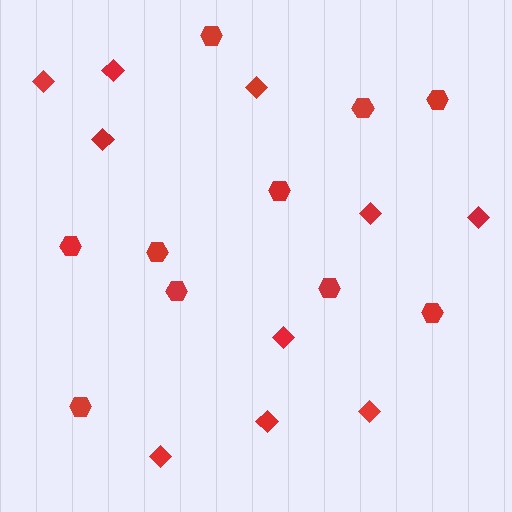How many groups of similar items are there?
There are 2 groups: one group of hexagons (10) and one group of diamonds (10).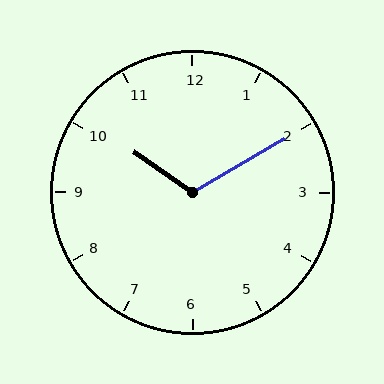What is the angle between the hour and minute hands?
Approximately 115 degrees.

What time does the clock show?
10:10.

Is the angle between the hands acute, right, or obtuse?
It is obtuse.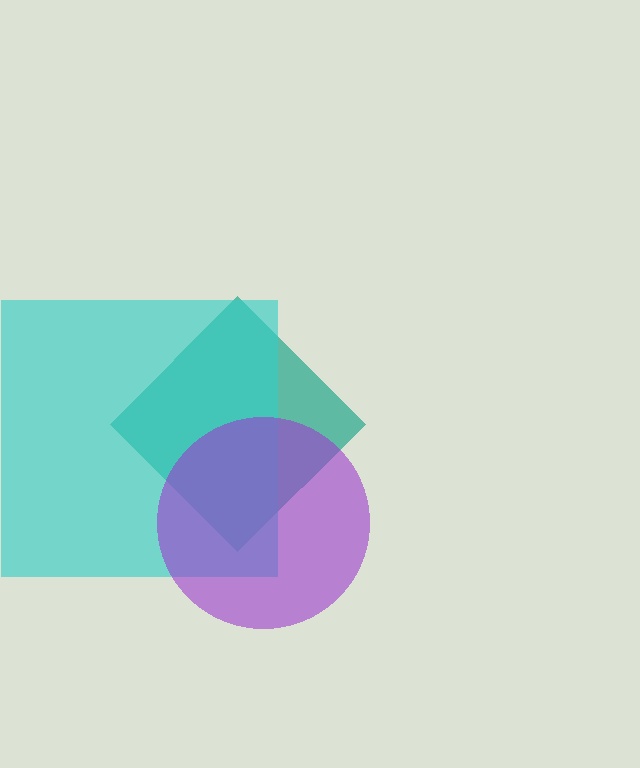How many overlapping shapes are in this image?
There are 3 overlapping shapes in the image.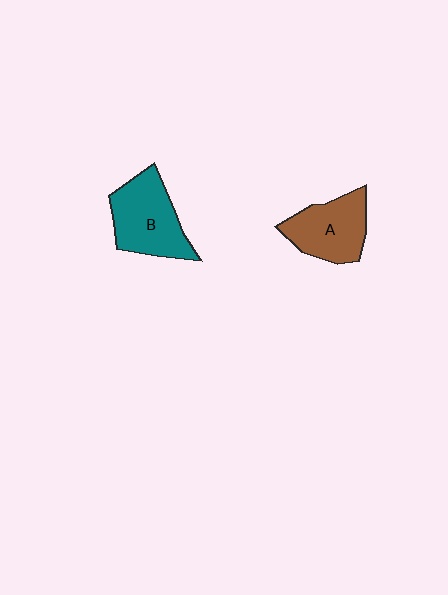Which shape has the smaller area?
Shape A (brown).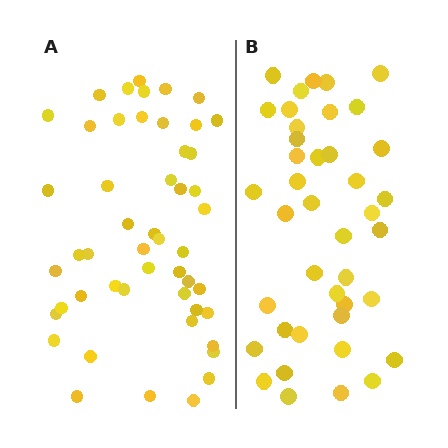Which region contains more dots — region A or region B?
Region A (the left region) has more dots.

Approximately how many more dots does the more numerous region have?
Region A has roughly 8 or so more dots than region B.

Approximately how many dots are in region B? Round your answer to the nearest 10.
About 40 dots. (The exact count is 41, which rounds to 40.)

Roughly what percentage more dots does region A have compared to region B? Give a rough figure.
About 20% more.